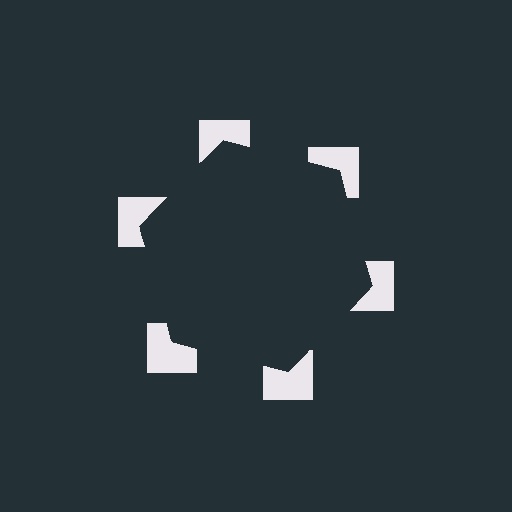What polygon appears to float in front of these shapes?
An illusory hexagon — its edges are inferred from the aligned wedge cuts in the notched squares, not physically drawn.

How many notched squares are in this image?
There are 6 — one at each vertex of the illusory hexagon.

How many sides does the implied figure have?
6 sides.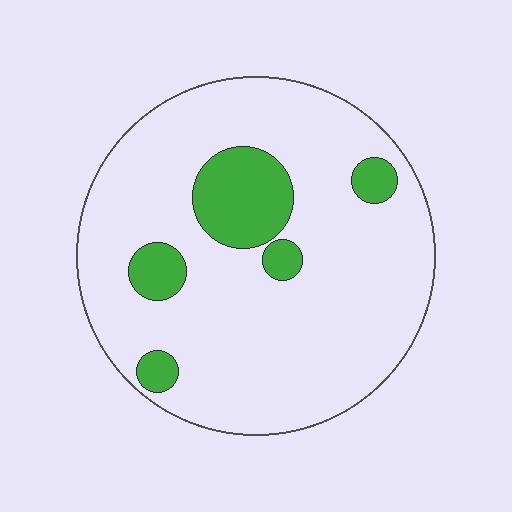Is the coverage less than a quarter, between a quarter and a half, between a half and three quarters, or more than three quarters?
Less than a quarter.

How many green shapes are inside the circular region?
5.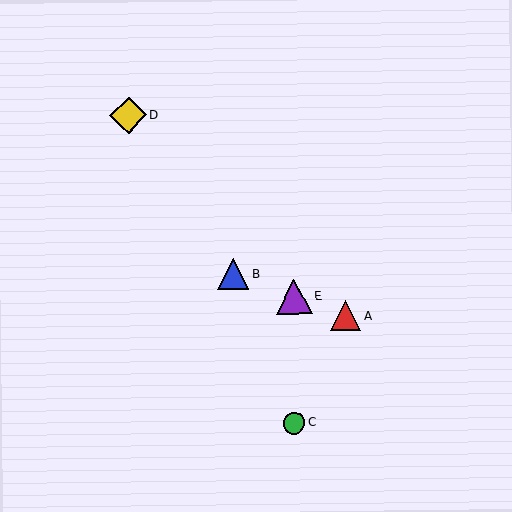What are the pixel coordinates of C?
Object C is at (294, 423).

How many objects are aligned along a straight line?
3 objects (A, B, E) are aligned along a straight line.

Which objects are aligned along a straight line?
Objects A, B, E are aligned along a straight line.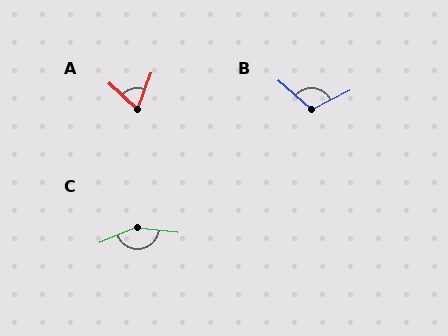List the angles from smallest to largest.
A (68°), B (112°), C (151°).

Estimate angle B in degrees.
Approximately 112 degrees.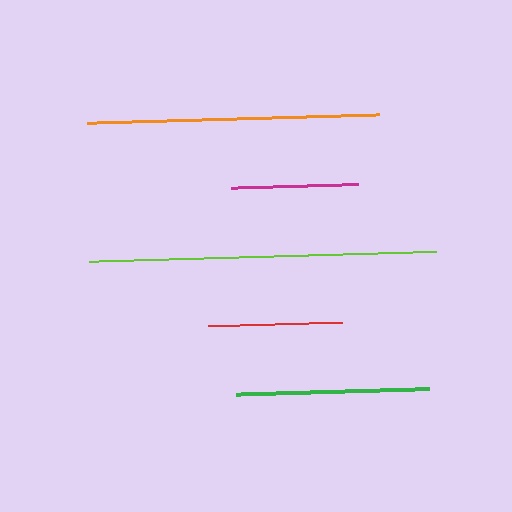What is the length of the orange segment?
The orange segment is approximately 292 pixels long.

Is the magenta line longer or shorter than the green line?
The green line is longer than the magenta line.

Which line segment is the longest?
The lime line is the longest at approximately 347 pixels.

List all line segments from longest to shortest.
From longest to shortest: lime, orange, green, red, magenta.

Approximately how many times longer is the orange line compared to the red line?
The orange line is approximately 2.2 times the length of the red line.